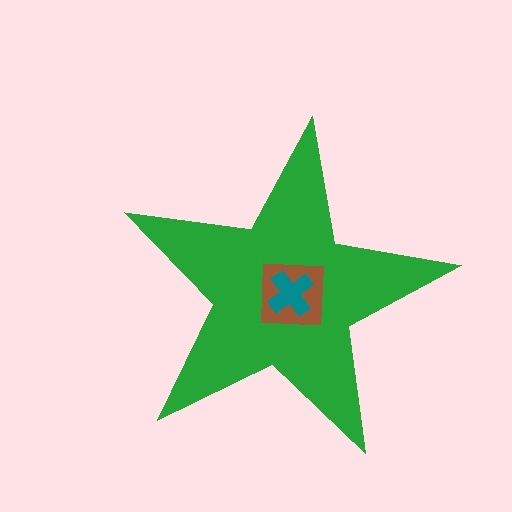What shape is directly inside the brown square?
The teal cross.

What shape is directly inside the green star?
The brown square.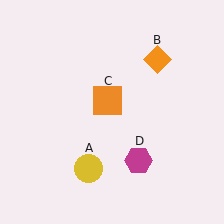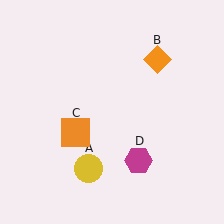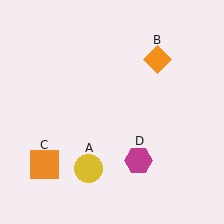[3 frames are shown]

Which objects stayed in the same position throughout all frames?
Yellow circle (object A) and orange diamond (object B) and magenta hexagon (object D) remained stationary.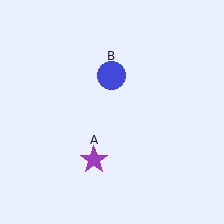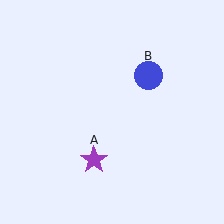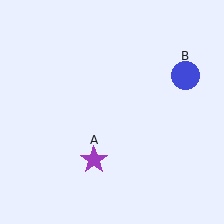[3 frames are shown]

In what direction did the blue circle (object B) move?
The blue circle (object B) moved right.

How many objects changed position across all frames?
1 object changed position: blue circle (object B).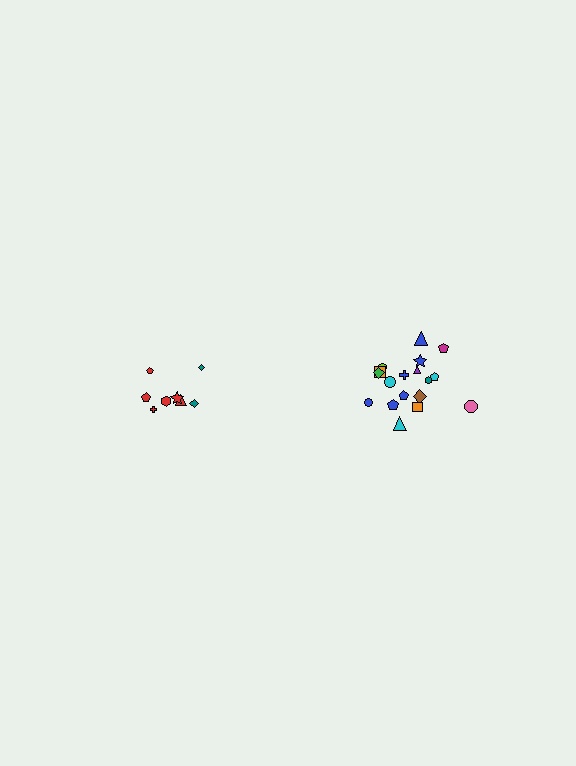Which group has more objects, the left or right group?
The right group.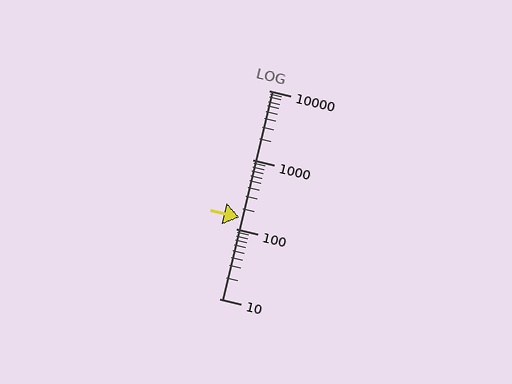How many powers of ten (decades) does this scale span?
The scale spans 3 decades, from 10 to 10000.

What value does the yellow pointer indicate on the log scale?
The pointer indicates approximately 150.